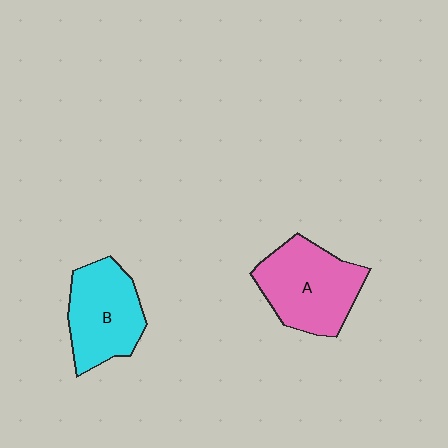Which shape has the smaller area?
Shape B (cyan).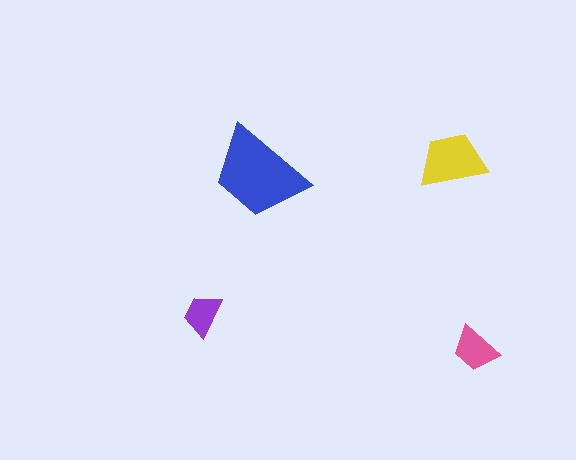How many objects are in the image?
There are 4 objects in the image.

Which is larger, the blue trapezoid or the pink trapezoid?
The blue one.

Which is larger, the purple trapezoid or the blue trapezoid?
The blue one.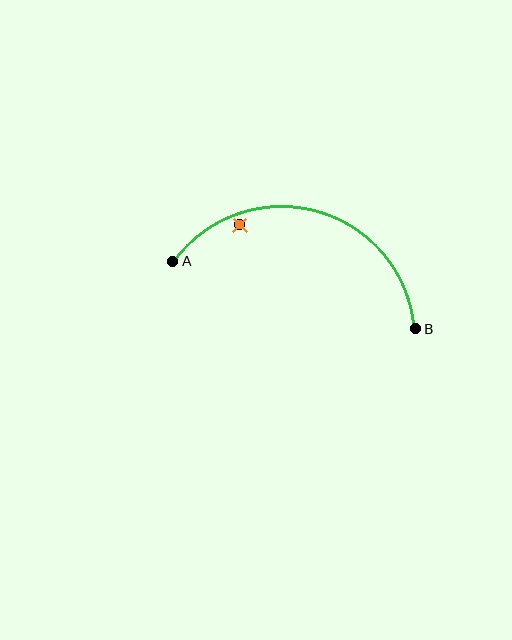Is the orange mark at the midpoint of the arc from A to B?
No — the orange mark does not lie on the arc at all. It sits slightly inside the curve.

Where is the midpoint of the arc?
The arc midpoint is the point on the curve farthest from the straight line joining A and B. It sits above that line.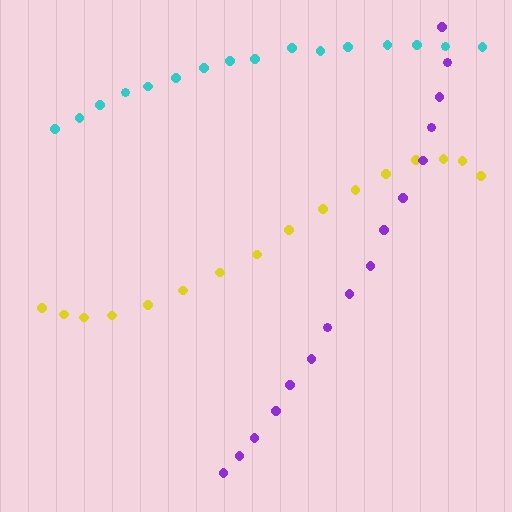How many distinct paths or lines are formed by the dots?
There are 3 distinct paths.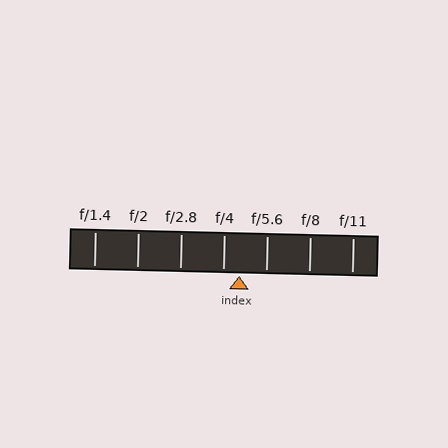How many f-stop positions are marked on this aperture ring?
There are 7 f-stop positions marked.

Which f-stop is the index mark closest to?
The index mark is closest to f/4.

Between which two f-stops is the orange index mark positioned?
The index mark is between f/4 and f/5.6.